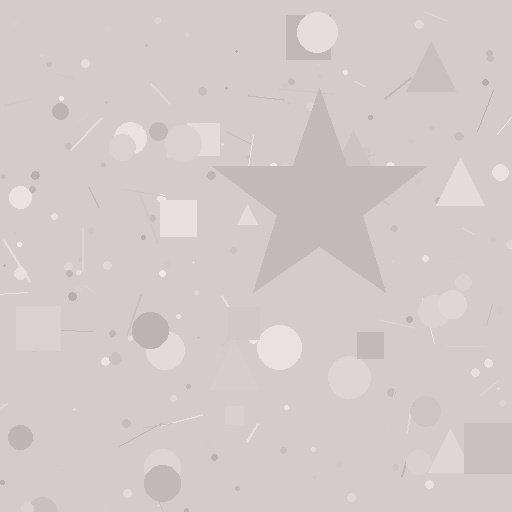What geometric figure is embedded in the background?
A star is embedded in the background.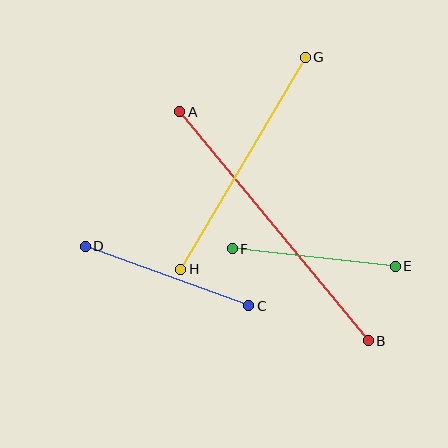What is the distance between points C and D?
The distance is approximately 174 pixels.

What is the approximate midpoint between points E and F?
The midpoint is at approximately (314, 257) pixels.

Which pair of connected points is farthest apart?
Points A and B are farthest apart.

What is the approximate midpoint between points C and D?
The midpoint is at approximately (167, 276) pixels.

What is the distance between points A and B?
The distance is approximately 297 pixels.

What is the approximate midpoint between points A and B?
The midpoint is at approximately (274, 226) pixels.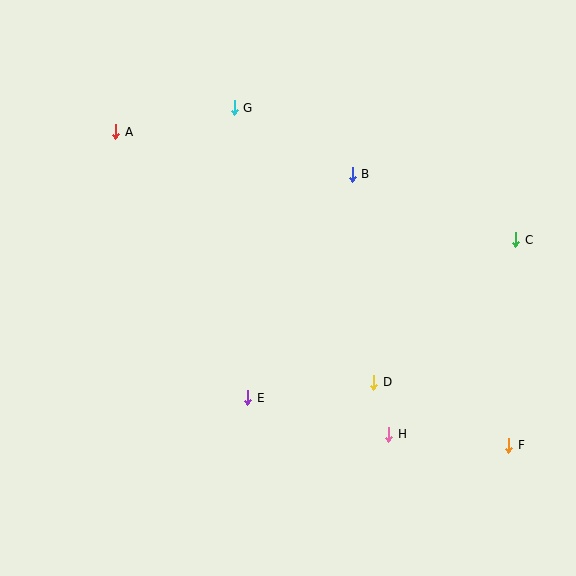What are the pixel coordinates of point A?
Point A is at (116, 132).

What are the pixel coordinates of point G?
Point G is at (234, 108).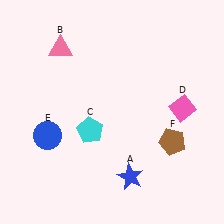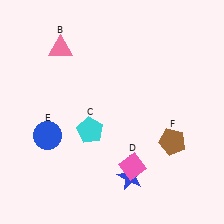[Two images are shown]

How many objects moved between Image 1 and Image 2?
1 object moved between the two images.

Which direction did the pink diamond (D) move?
The pink diamond (D) moved down.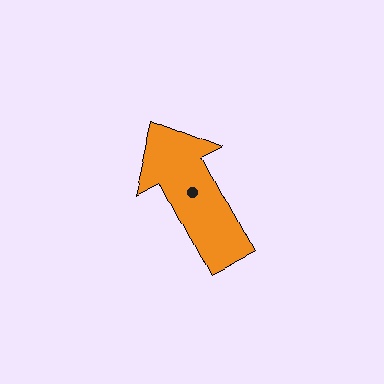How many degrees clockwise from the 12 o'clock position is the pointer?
Approximately 332 degrees.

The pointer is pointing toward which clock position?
Roughly 11 o'clock.